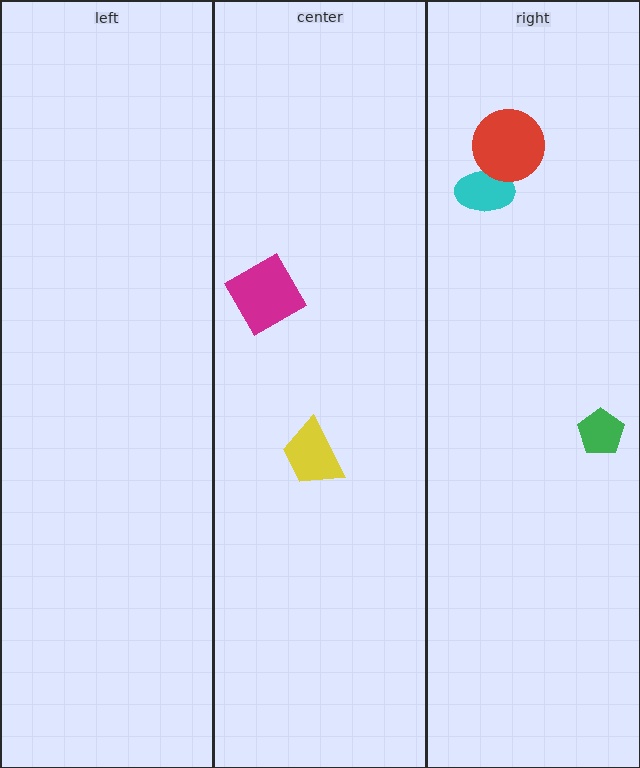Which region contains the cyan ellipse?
The right region.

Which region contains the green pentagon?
The right region.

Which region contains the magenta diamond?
The center region.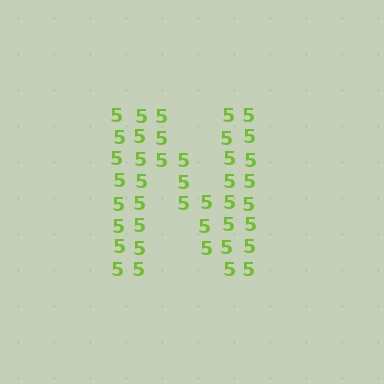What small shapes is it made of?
It is made of small digit 5's.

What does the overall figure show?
The overall figure shows the letter N.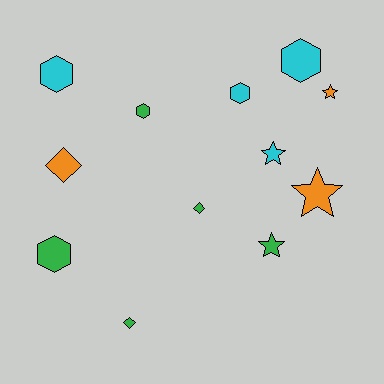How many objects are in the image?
There are 12 objects.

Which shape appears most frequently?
Hexagon, with 5 objects.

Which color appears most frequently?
Green, with 5 objects.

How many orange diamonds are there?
There is 1 orange diamond.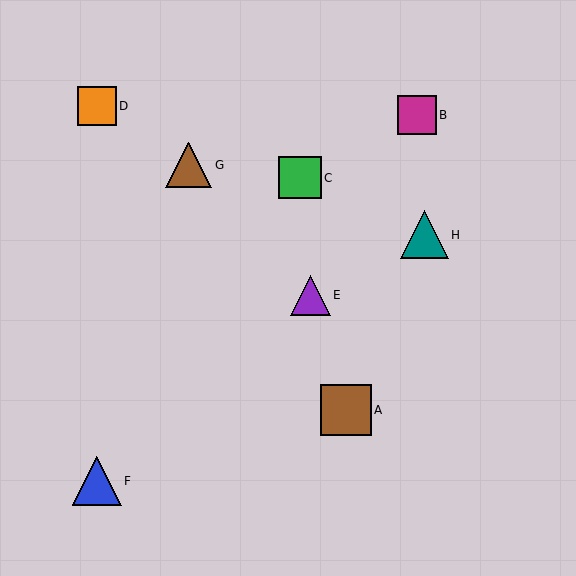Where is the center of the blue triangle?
The center of the blue triangle is at (97, 481).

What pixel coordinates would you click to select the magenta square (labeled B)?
Click at (417, 115) to select the magenta square B.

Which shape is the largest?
The brown square (labeled A) is the largest.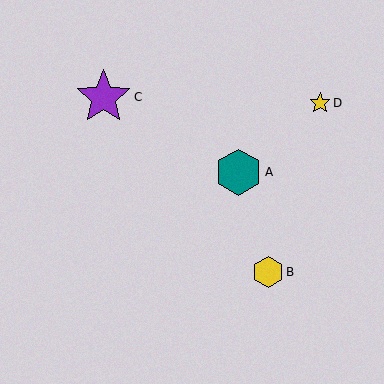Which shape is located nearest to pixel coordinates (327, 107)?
The yellow star (labeled D) at (320, 103) is nearest to that location.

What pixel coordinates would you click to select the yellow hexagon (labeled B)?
Click at (268, 272) to select the yellow hexagon B.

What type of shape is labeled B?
Shape B is a yellow hexagon.